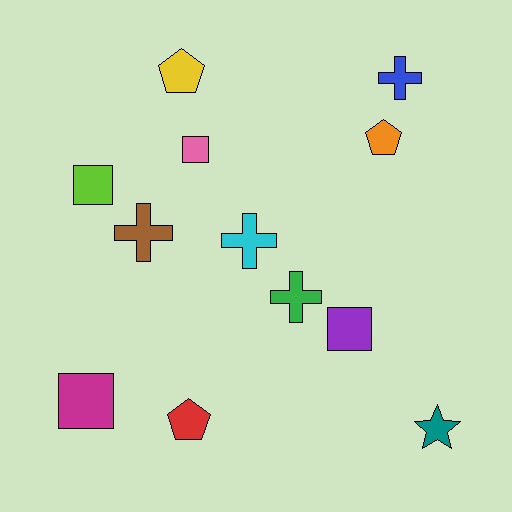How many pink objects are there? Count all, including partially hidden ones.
There is 1 pink object.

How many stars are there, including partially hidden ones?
There is 1 star.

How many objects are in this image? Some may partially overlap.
There are 12 objects.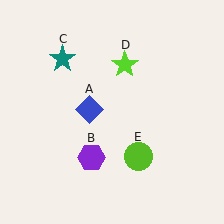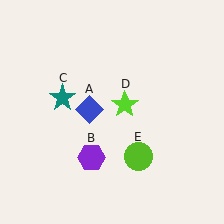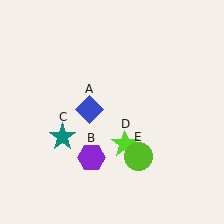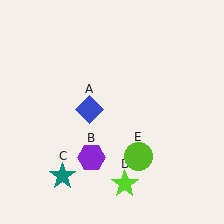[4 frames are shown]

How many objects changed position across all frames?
2 objects changed position: teal star (object C), lime star (object D).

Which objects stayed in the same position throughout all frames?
Blue diamond (object A) and purple hexagon (object B) and lime circle (object E) remained stationary.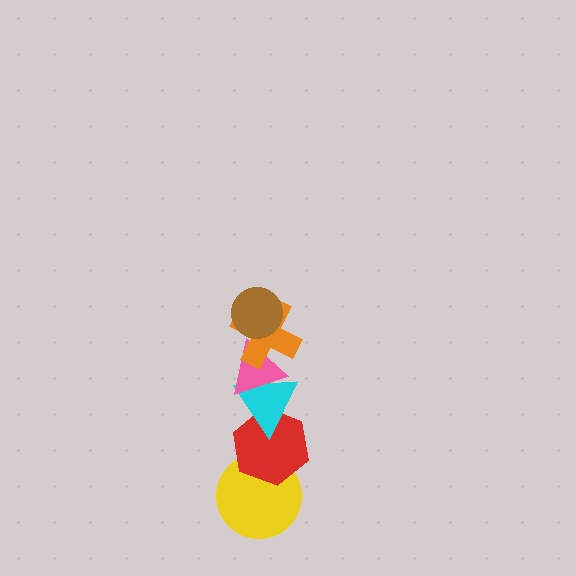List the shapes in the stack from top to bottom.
From top to bottom: the brown circle, the orange cross, the pink triangle, the cyan triangle, the red hexagon, the yellow circle.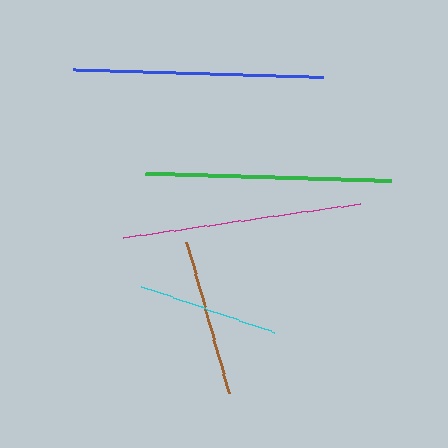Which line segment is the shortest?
The cyan line is the shortest at approximately 140 pixels.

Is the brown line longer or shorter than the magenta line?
The magenta line is longer than the brown line.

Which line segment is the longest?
The blue line is the longest at approximately 251 pixels.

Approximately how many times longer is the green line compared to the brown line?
The green line is approximately 1.6 times the length of the brown line.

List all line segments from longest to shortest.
From longest to shortest: blue, green, magenta, brown, cyan.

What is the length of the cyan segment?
The cyan segment is approximately 140 pixels long.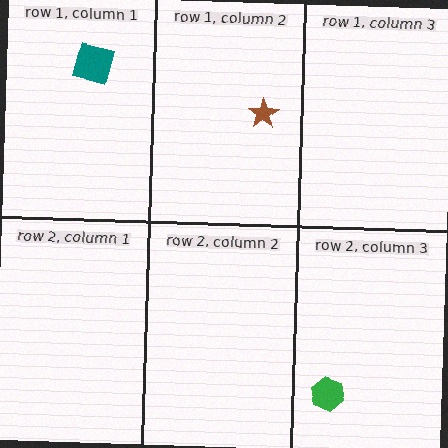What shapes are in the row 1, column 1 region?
The teal square.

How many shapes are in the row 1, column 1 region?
1.